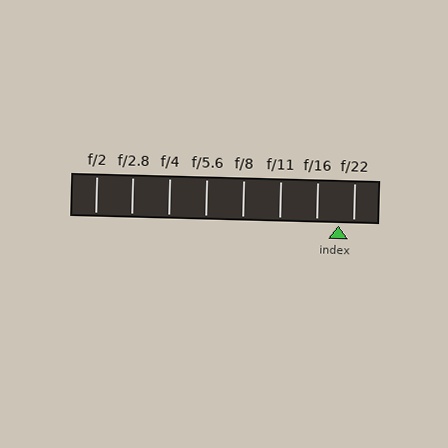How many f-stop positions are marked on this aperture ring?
There are 8 f-stop positions marked.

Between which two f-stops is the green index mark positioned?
The index mark is between f/16 and f/22.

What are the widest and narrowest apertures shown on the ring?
The widest aperture shown is f/2 and the narrowest is f/22.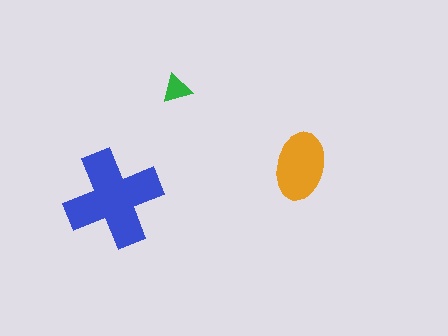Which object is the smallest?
The green triangle.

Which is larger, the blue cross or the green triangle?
The blue cross.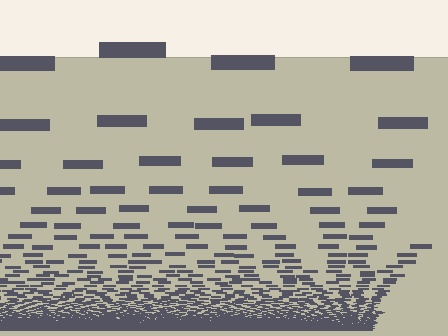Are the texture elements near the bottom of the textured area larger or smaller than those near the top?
Smaller. The gradient is inverted — elements near the bottom are smaller and denser.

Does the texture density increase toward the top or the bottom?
Density increases toward the bottom.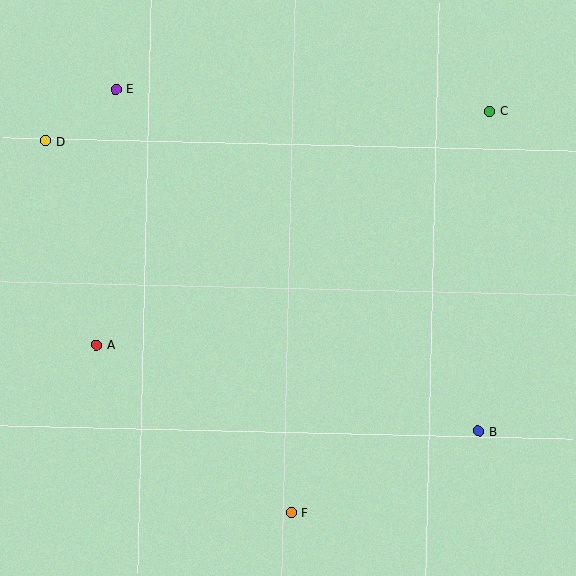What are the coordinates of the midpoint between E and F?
The midpoint between E and F is at (203, 301).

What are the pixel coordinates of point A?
Point A is at (96, 345).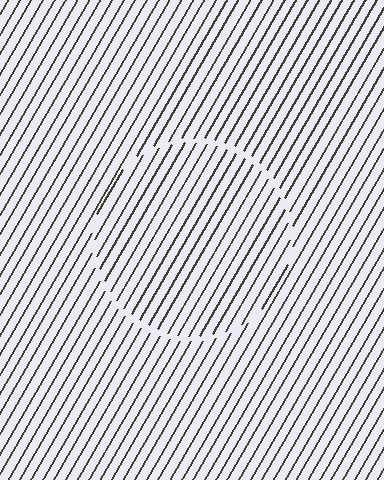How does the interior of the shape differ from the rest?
The interior of the shape contains the same grating, shifted by half a period — the contour is defined by the phase discontinuity where line-ends from the inner and outer gratings abut.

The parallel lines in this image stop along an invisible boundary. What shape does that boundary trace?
An illusory circle. The interior of the shape contains the same grating, shifted by half a period — the contour is defined by the phase discontinuity where line-ends from the inner and outer gratings abut.